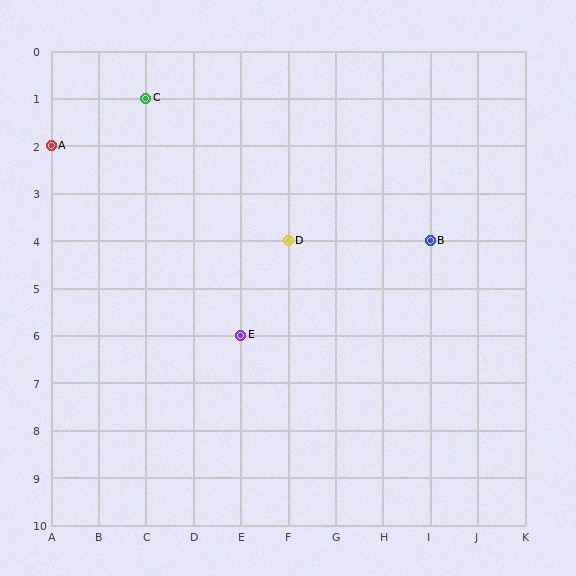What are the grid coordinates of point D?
Point D is at grid coordinates (F, 4).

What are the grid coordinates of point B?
Point B is at grid coordinates (I, 4).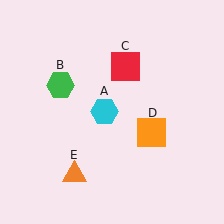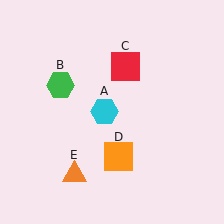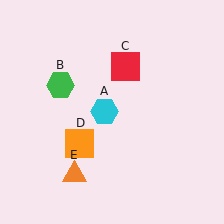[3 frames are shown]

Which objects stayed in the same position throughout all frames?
Cyan hexagon (object A) and green hexagon (object B) and red square (object C) and orange triangle (object E) remained stationary.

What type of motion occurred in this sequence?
The orange square (object D) rotated clockwise around the center of the scene.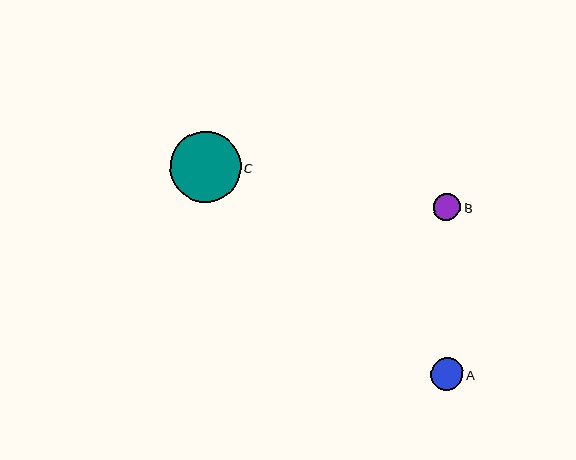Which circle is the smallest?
Circle B is the smallest with a size of approximately 28 pixels.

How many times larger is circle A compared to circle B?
Circle A is approximately 1.2 times the size of circle B.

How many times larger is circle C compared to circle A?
Circle C is approximately 2.2 times the size of circle A.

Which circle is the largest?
Circle C is the largest with a size of approximately 71 pixels.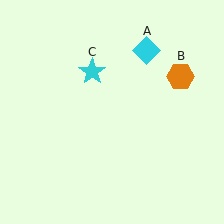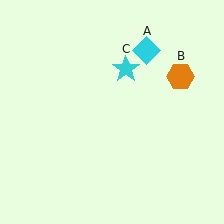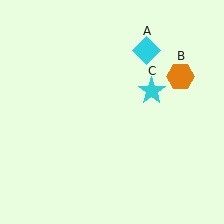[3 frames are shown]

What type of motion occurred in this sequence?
The cyan star (object C) rotated clockwise around the center of the scene.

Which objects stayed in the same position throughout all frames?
Cyan diamond (object A) and orange hexagon (object B) remained stationary.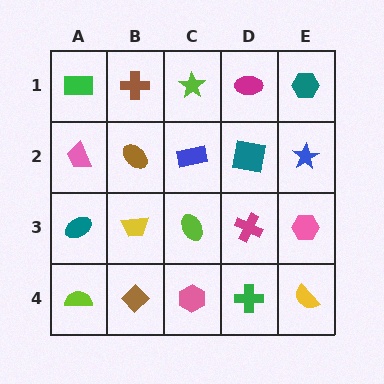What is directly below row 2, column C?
A lime ellipse.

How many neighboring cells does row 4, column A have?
2.